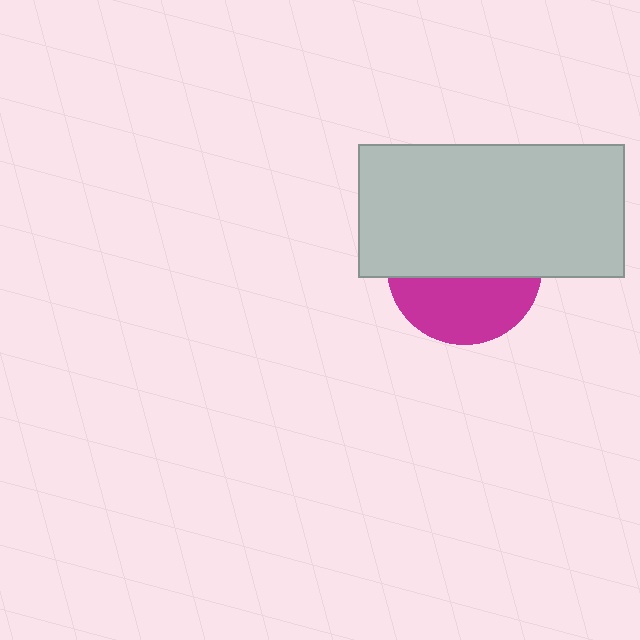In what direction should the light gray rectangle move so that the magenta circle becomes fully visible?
The light gray rectangle should move up. That is the shortest direction to clear the overlap and leave the magenta circle fully visible.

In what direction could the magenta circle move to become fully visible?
The magenta circle could move down. That would shift it out from behind the light gray rectangle entirely.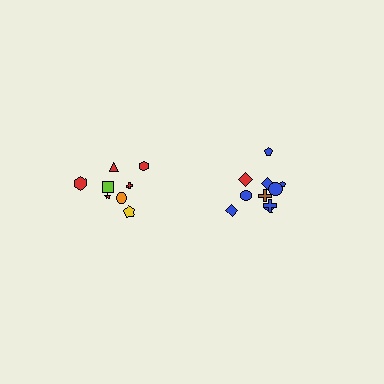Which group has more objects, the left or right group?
The right group.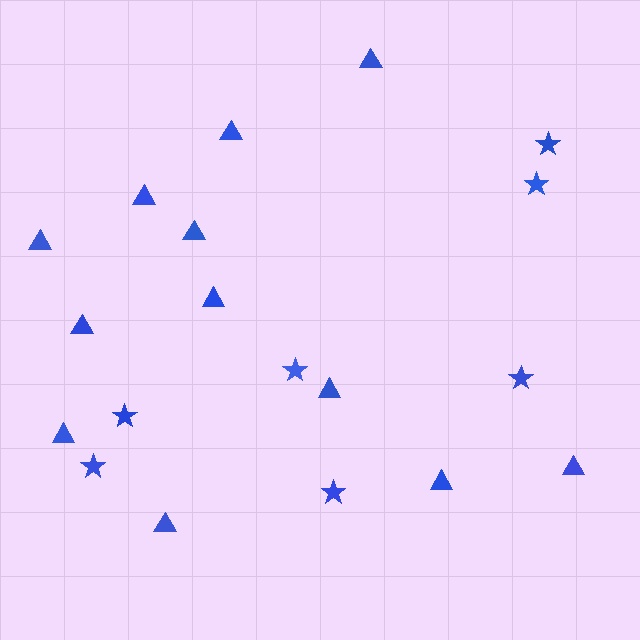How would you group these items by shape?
There are 2 groups: one group of stars (7) and one group of triangles (12).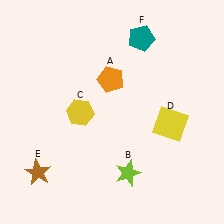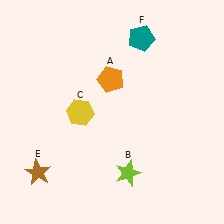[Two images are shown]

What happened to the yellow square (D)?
The yellow square (D) was removed in Image 2. It was in the bottom-right area of Image 1.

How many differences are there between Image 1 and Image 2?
There is 1 difference between the two images.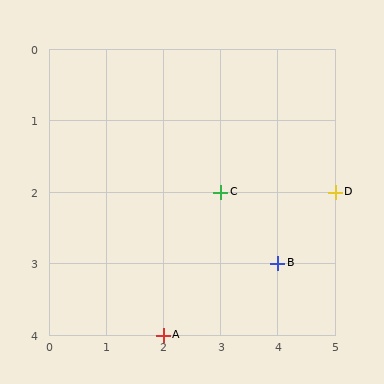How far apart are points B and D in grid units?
Points B and D are 1 column and 1 row apart (about 1.4 grid units diagonally).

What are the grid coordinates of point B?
Point B is at grid coordinates (4, 3).